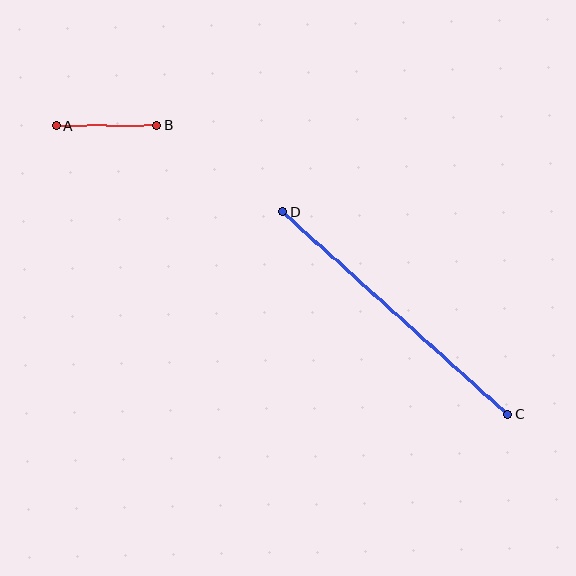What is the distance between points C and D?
The distance is approximately 303 pixels.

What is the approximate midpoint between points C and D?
The midpoint is at approximately (395, 313) pixels.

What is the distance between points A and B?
The distance is approximately 101 pixels.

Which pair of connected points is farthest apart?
Points C and D are farthest apart.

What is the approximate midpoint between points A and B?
The midpoint is at approximately (107, 126) pixels.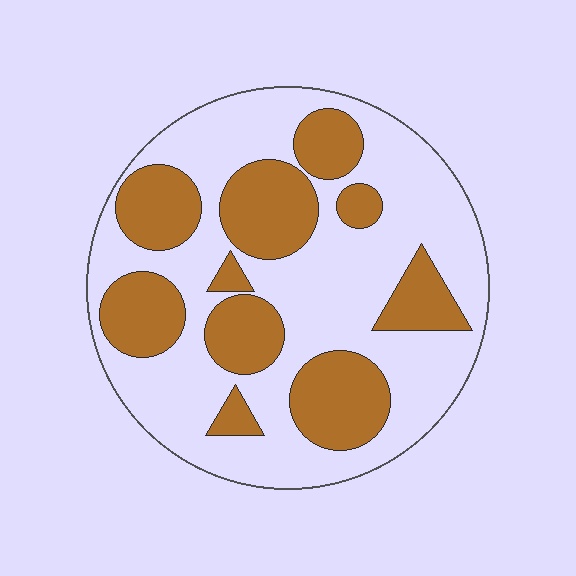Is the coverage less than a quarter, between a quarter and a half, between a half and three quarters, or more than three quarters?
Between a quarter and a half.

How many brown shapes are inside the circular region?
10.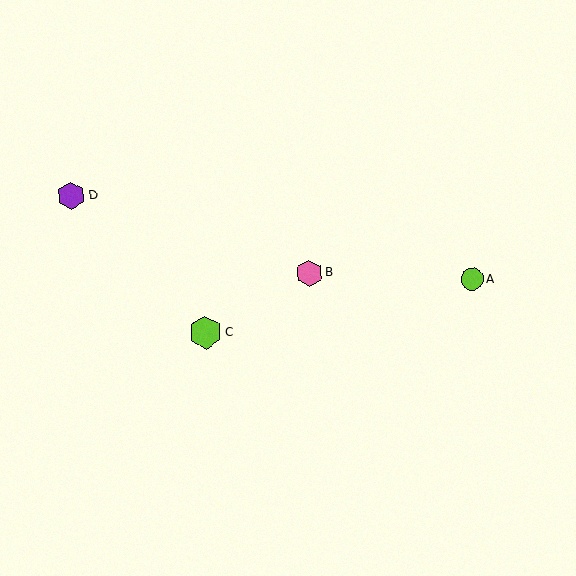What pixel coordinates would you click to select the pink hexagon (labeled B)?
Click at (309, 273) to select the pink hexagon B.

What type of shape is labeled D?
Shape D is a purple hexagon.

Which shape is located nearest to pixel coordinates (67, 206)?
The purple hexagon (labeled D) at (71, 196) is nearest to that location.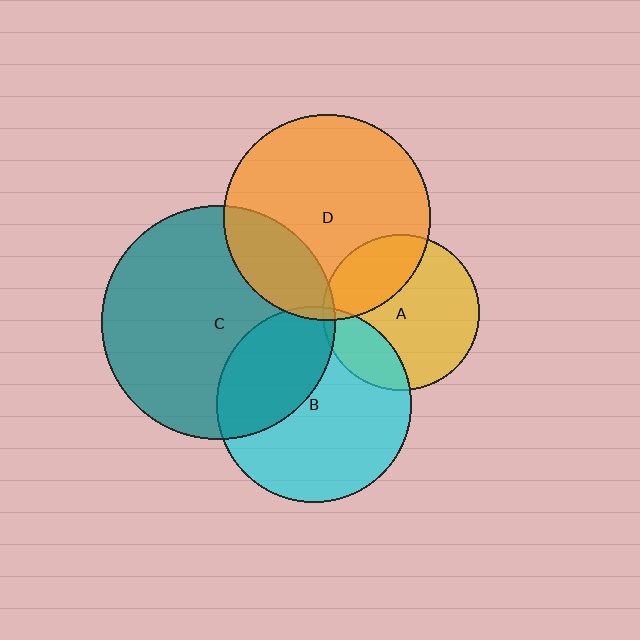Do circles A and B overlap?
Yes.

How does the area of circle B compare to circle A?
Approximately 1.6 times.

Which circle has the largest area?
Circle C (teal).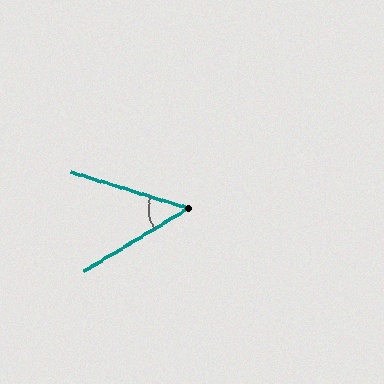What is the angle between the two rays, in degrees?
Approximately 49 degrees.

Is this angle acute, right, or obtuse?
It is acute.